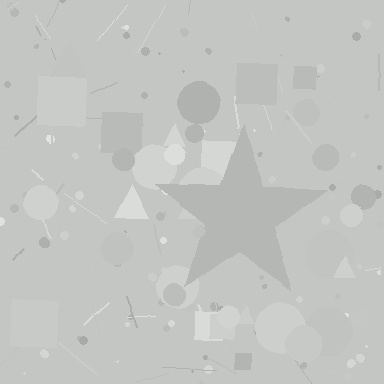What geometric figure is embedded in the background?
A star is embedded in the background.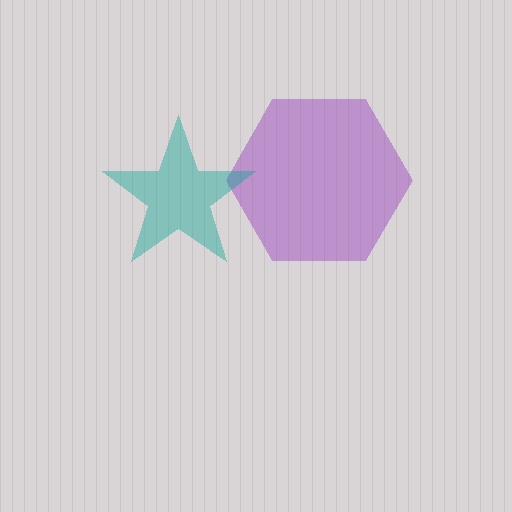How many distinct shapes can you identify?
There are 2 distinct shapes: a purple hexagon, a teal star.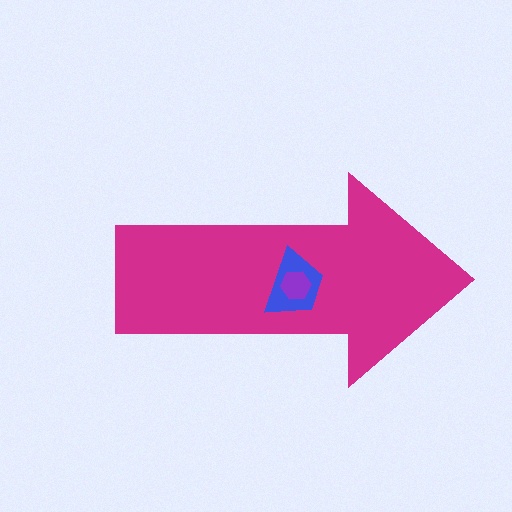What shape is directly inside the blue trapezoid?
The purple hexagon.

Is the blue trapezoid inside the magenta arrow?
Yes.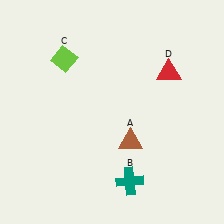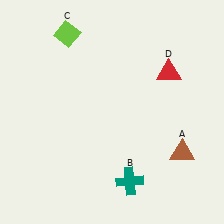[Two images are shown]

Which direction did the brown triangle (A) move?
The brown triangle (A) moved right.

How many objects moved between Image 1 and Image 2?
2 objects moved between the two images.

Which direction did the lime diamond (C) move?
The lime diamond (C) moved up.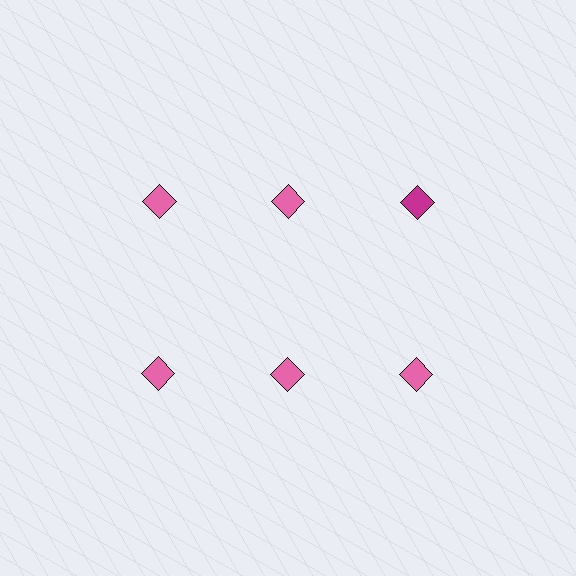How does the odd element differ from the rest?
It has a different color: magenta instead of pink.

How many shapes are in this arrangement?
There are 6 shapes arranged in a grid pattern.